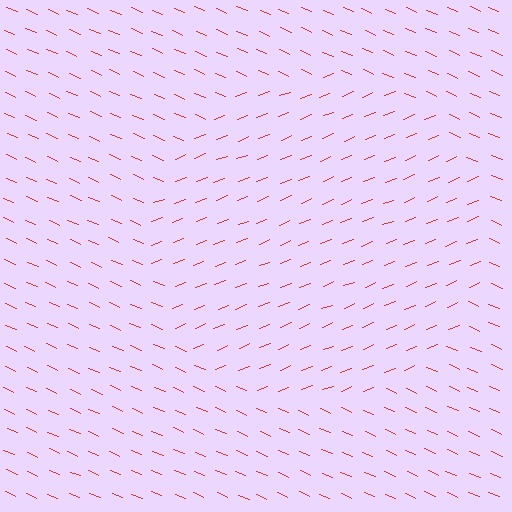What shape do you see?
I see a circle.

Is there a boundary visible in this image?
Yes, there is a texture boundary formed by a change in line orientation.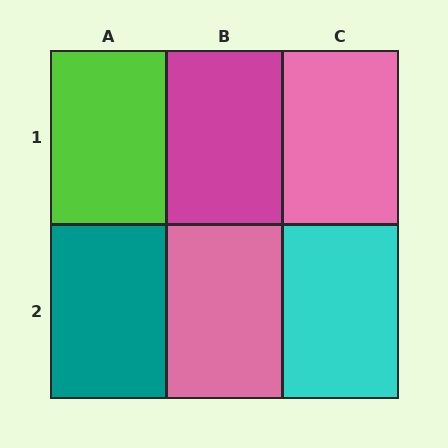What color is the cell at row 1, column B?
Magenta.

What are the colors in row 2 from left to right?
Teal, pink, cyan.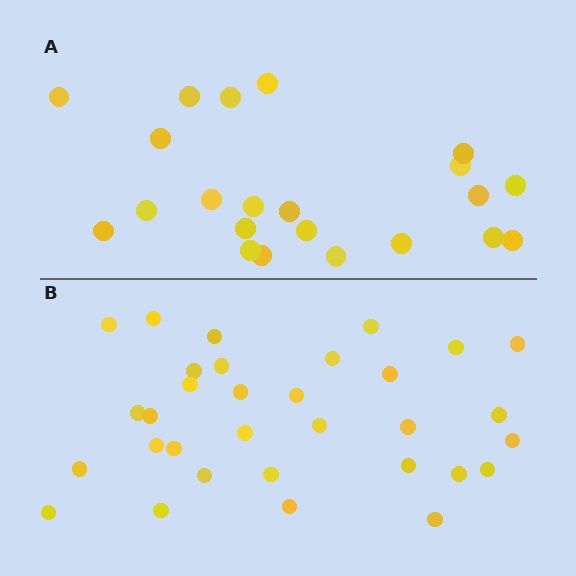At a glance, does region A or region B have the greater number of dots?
Region B (the bottom region) has more dots.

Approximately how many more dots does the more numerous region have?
Region B has roughly 10 or so more dots than region A.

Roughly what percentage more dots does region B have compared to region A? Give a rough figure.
About 45% more.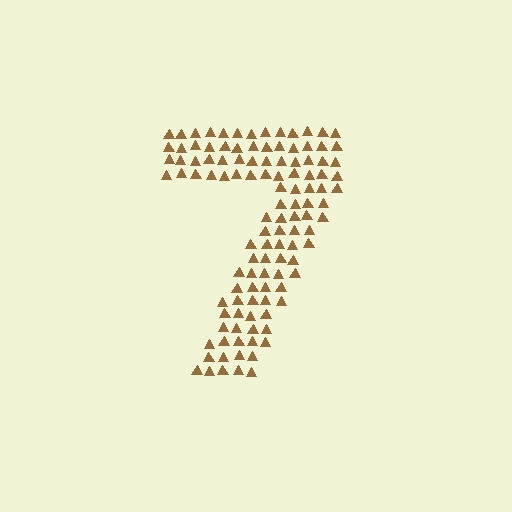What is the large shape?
The large shape is the digit 7.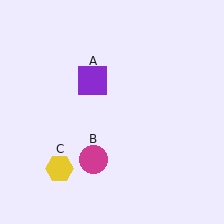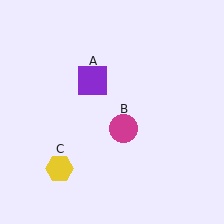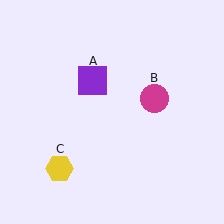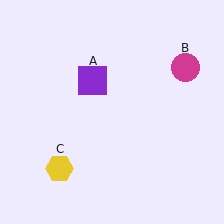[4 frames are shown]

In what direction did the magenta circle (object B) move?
The magenta circle (object B) moved up and to the right.